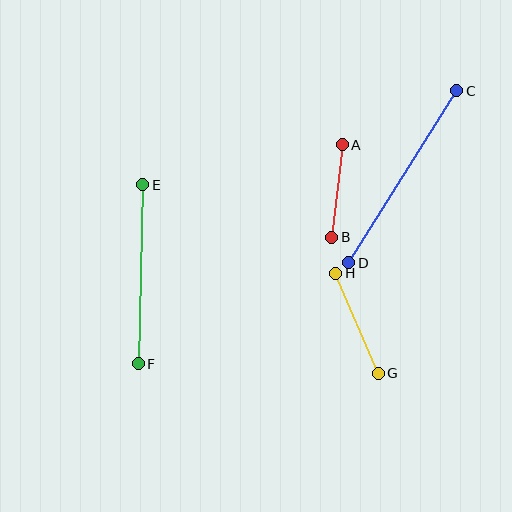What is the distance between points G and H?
The distance is approximately 108 pixels.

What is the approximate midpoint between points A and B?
The midpoint is at approximately (337, 191) pixels.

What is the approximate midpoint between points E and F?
The midpoint is at approximately (140, 274) pixels.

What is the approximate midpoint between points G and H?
The midpoint is at approximately (357, 323) pixels.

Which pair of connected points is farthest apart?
Points C and D are farthest apart.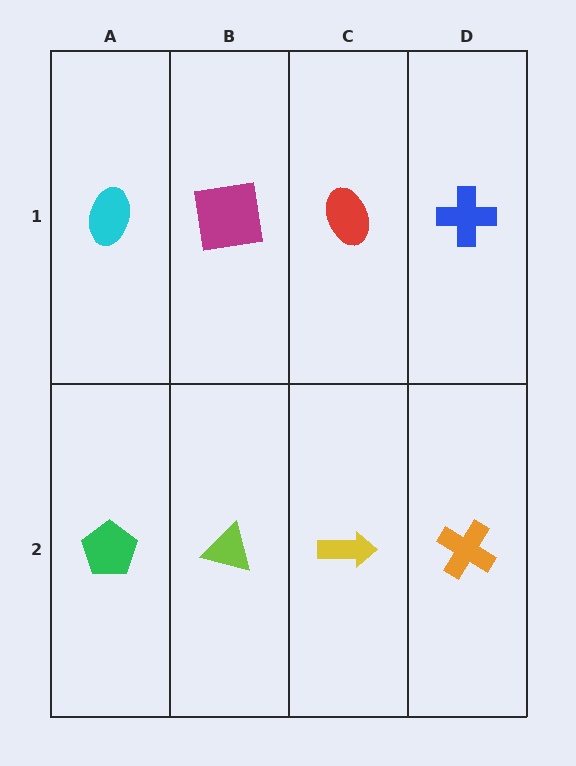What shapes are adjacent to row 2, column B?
A magenta square (row 1, column B), a green pentagon (row 2, column A), a yellow arrow (row 2, column C).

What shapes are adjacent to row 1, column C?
A yellow arrow (row 2, column C), a magenta square (row 1, column B), a blue cross (row 1, column D).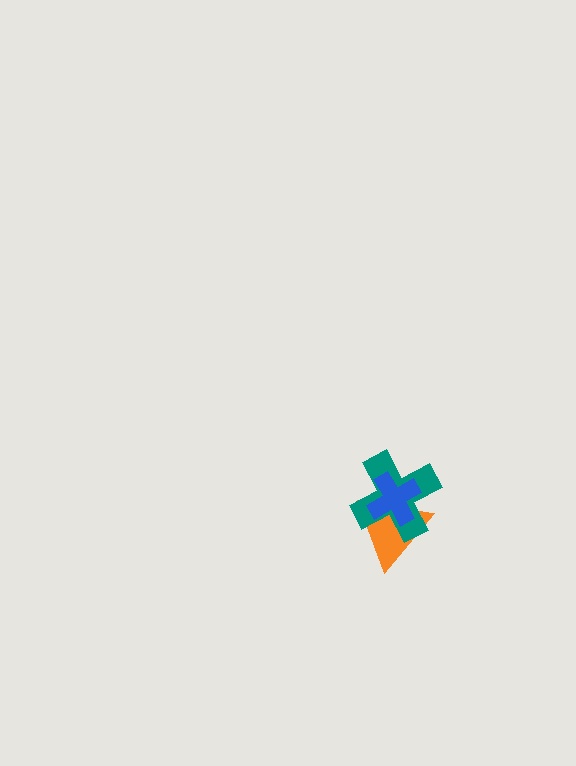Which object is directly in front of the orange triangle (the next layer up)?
The teal cross is directly in front of the orange triangle.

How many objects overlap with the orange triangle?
2 objects overlap with the orange triangle.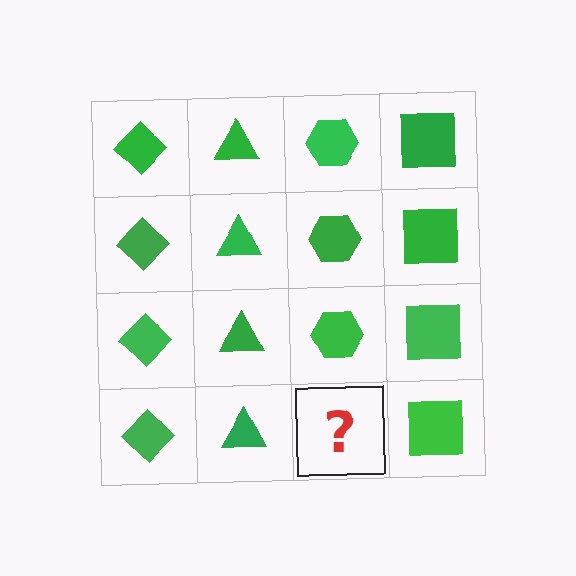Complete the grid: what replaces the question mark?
The question mark should be replaced with a green hexagon.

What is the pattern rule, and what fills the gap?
The rule is that each column has a consistent shape. The gap should be filled with a green hexagon.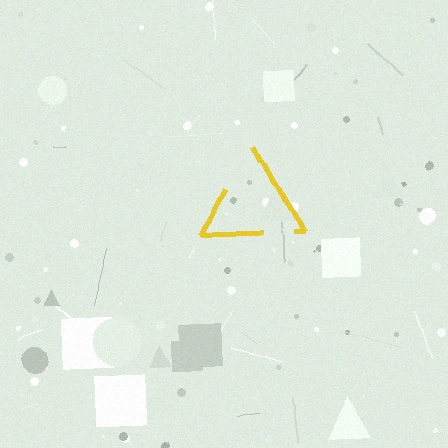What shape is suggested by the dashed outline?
The dashed outline suggests a triangle.